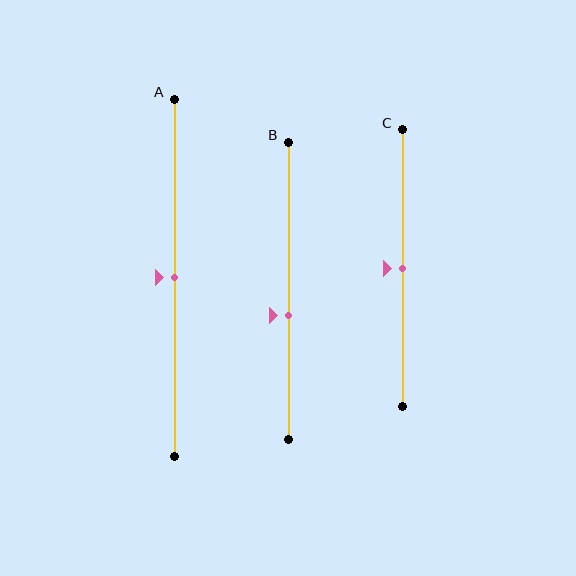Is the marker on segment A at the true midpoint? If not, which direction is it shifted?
Yes, the marker on segment A is at the true midpoint.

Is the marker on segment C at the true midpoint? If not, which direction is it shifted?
Yes, the marker on segment C is at the true midpoint.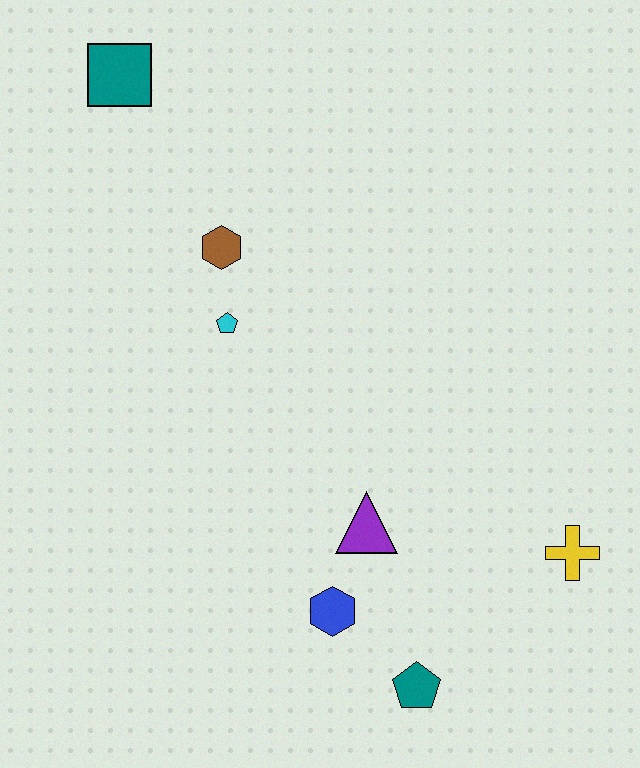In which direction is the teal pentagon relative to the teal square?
The teal pentagon is below the teal square.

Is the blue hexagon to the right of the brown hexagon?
Yes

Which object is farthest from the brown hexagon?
The teal pentagon is farthest from the brown hexagon.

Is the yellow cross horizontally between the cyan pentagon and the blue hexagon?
No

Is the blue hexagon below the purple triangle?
Yes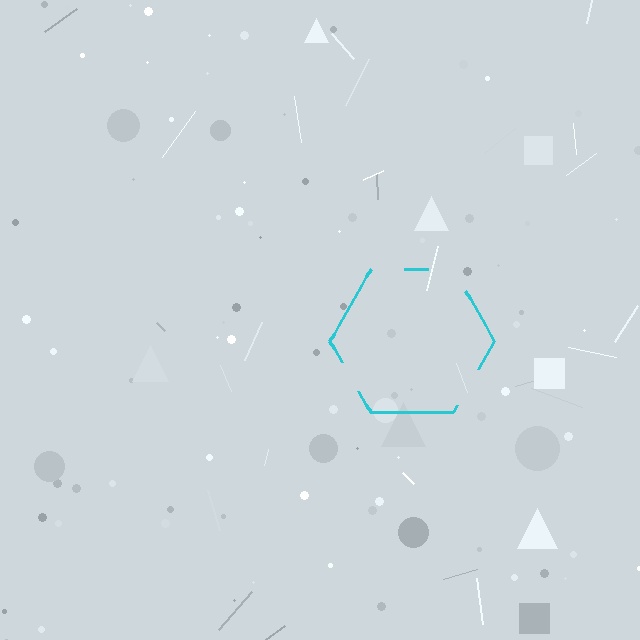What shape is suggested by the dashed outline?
The dashed outline suggests a hexagon.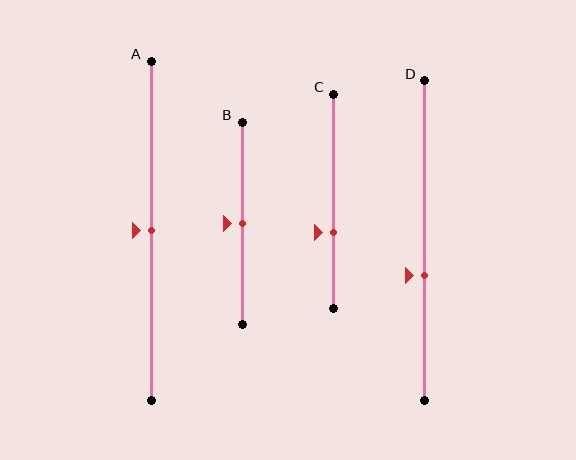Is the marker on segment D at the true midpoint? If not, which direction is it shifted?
No, the marker on segment D is shifted downward by about 11% of the segment length.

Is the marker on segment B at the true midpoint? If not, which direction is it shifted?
Yes, the marker on segment B is at the true midpoint.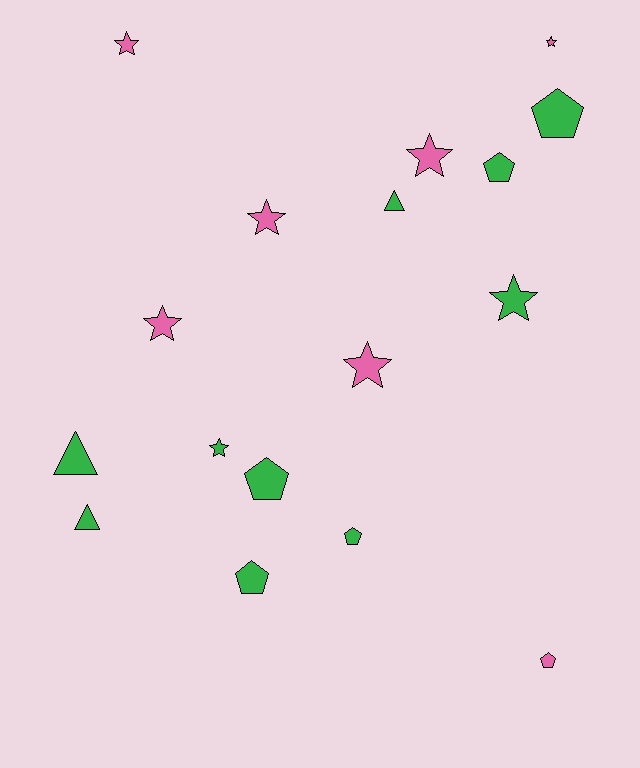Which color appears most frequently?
Green, with 10 objects.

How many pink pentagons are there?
There is 1 pink pentagon.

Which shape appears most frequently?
Star, with 8 objects.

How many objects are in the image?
There are 17 objects.